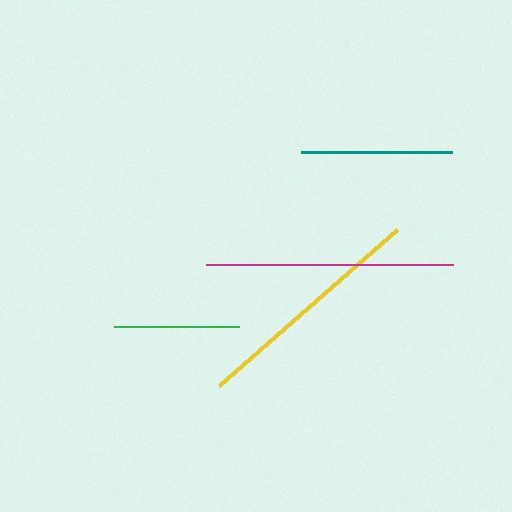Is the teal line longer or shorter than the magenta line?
The magenta line is longer than the teal line.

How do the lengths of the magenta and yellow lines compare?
The magenta and yellow lines are approximately the same length.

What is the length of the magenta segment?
The magenta segment is approximately 247 pixels long.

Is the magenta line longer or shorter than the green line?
The magenta line is longer than the green line.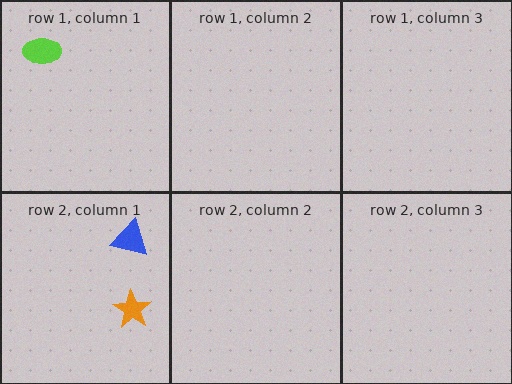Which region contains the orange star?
The row 2, column 1 region.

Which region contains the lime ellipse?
The row 1, column 1 region.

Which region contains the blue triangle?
The row 2, column 1 region.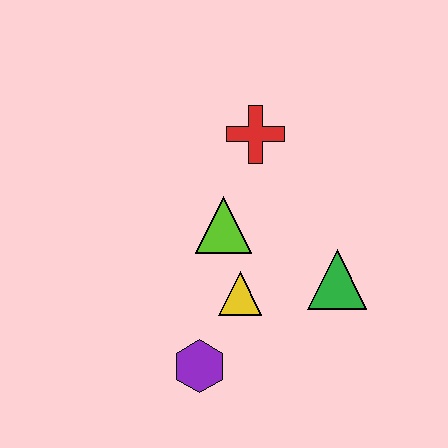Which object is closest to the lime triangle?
The yellow triangle is closest to the lime triangle.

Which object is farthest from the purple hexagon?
The red cross is farthest from the purple hexagon.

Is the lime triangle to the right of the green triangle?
No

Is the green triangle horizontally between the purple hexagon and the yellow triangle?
No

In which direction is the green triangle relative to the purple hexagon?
The green triangle is to the right of the purple hexagon.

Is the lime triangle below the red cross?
Yes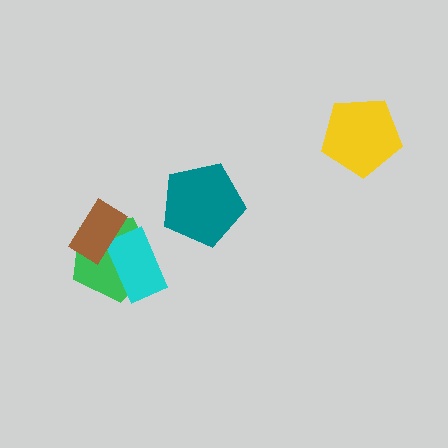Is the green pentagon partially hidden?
Yes, it is partially covered by another shape.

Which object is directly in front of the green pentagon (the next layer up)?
The cyan rectangle is directly in front of the green pentagon.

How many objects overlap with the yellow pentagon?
0 objects overlap with the yellow pentagon.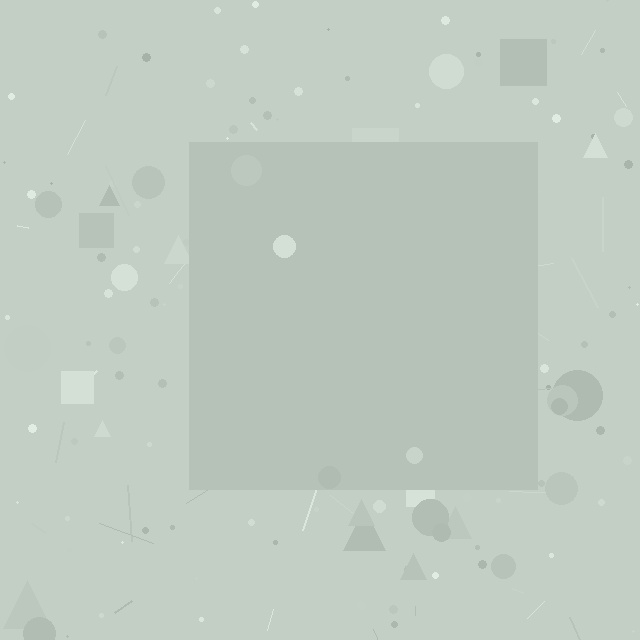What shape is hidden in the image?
A square is hidden in the image.